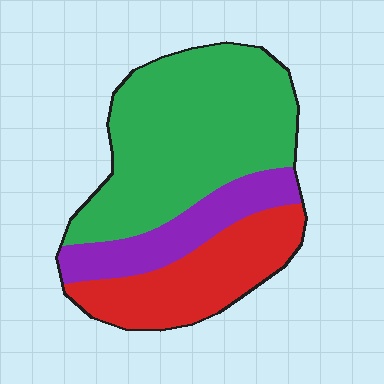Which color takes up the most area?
Green, at roughly 55%.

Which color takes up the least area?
Purple, at roughly 20%.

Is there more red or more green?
Green.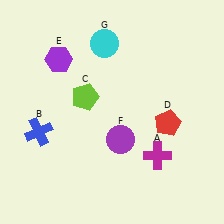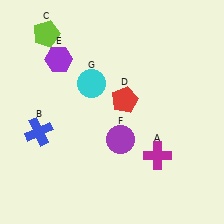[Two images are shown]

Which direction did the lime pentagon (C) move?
The lime pentagon (C) moved up.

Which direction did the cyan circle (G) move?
The cyan circle (G) moved down.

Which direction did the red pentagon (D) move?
The red pentagon (D) moved left.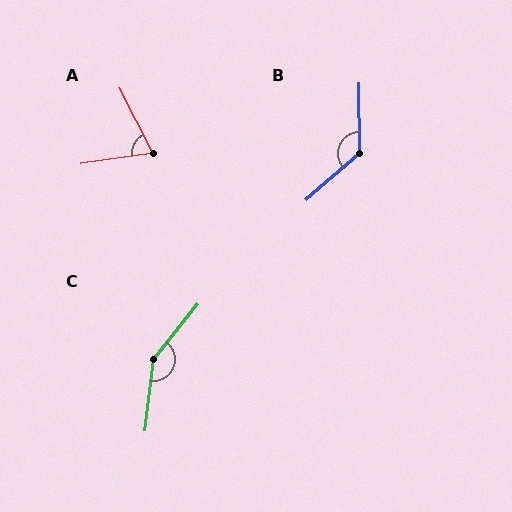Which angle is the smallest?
A, at approximately 71 degrees.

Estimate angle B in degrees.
Approximately 130 degrees.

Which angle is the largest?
C, at approximately 148 degrees.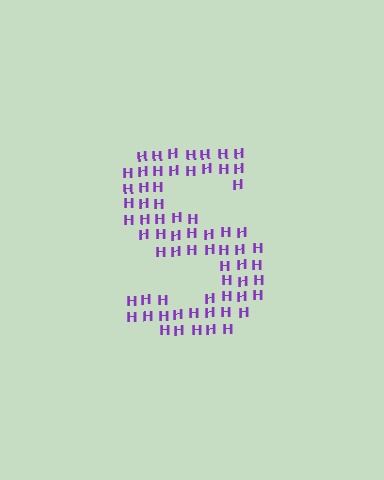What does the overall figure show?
The overall figure shows the letter S.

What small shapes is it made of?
It is made of small letter H's.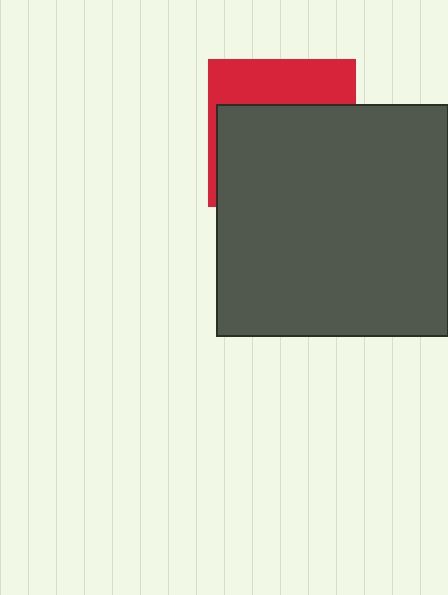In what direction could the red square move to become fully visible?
The red square could move up. That would shift it out from behind the dark gray square entirely.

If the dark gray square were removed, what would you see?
You would see the complete red square.